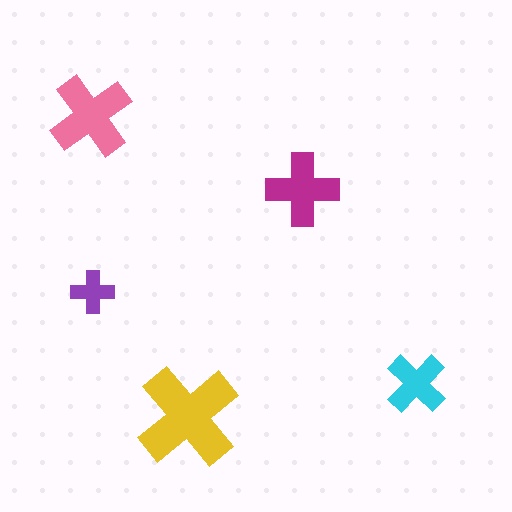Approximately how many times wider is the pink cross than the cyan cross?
About 1.5 times wider.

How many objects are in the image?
There are 5 objects in the image.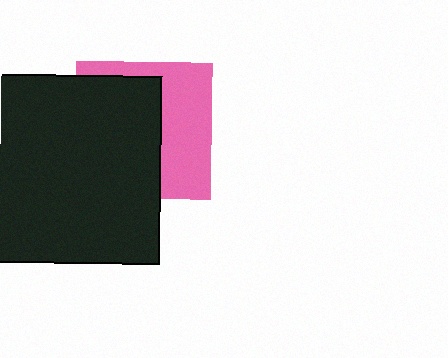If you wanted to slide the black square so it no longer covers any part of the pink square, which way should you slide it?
Slide it left — that is the most direct way to separate the two shapes.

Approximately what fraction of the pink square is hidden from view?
Roughly 57% of the pink square is hidden behind the black square.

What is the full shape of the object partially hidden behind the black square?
The partially hidden object is a pink square.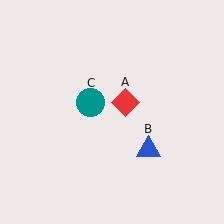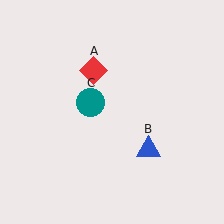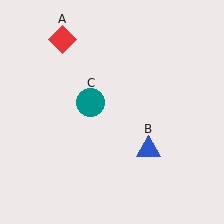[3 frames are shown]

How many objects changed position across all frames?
1 object changed position: red diamond (object A).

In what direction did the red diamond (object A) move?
The red diamond (object A) moved up and to the left.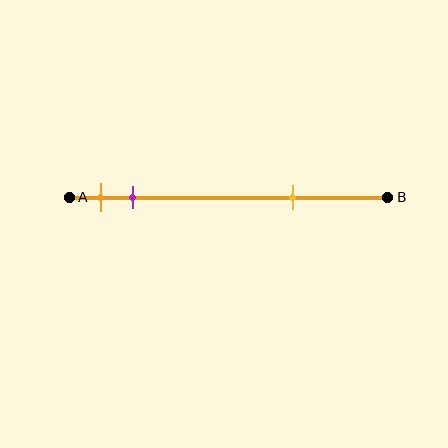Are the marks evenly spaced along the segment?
No, the marks are not evenly spaced.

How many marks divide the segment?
There are 3 marks dividing the segment.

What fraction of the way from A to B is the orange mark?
The orange mark is approximately 10% (0.1) of the way from A to B.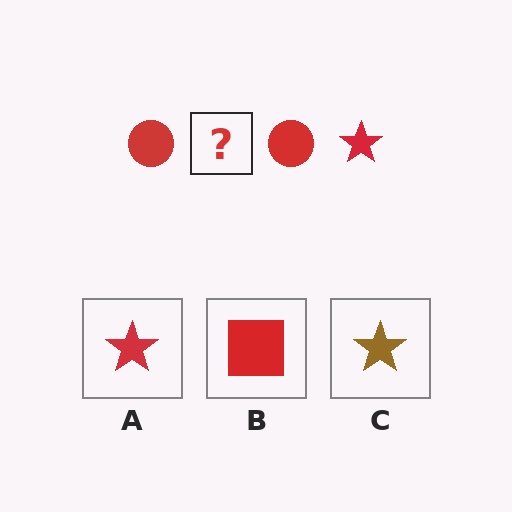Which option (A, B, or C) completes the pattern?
A.